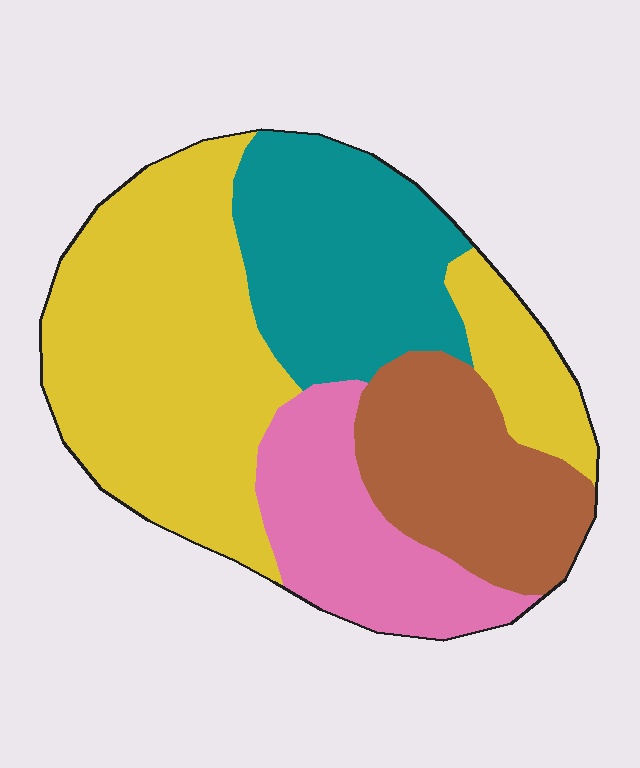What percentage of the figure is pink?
Pink takes up less than a quarter of the figure.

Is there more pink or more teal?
Teal.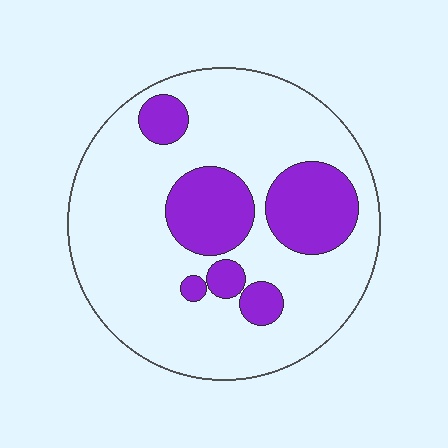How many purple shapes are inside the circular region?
6.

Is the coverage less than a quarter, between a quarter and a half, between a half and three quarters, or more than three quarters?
Less than a quarter.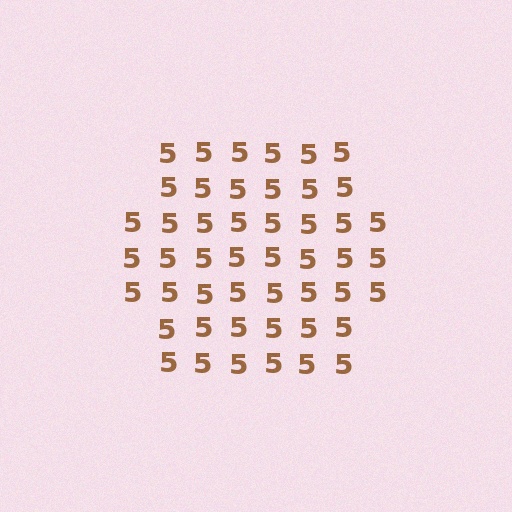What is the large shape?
The large shape is a hexagon.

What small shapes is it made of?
It is made of small digit 5's.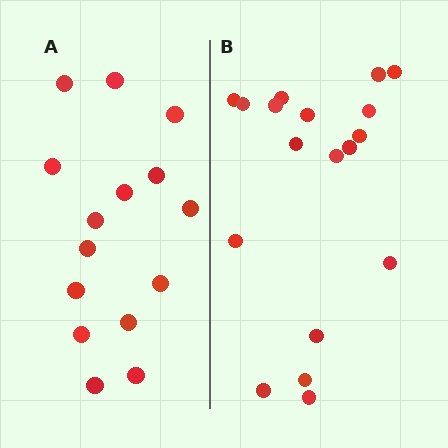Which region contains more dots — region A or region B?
Region B (the right region) has more dots.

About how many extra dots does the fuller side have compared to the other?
Region B has just a few more — roughly 2 or 3 more dots than region A.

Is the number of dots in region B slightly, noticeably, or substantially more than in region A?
Region B has only slightly more — the two regions are fairly close. The ratio is roughly 1.2 to 1.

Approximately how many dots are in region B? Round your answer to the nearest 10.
About 20 dots. (The exact count is 18, which rounds to 20.)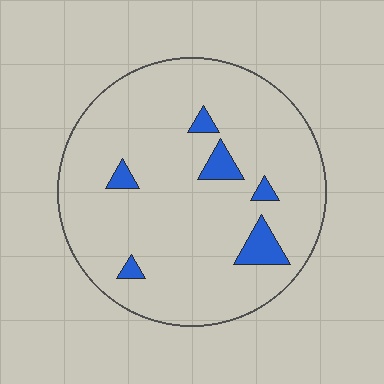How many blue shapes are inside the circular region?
6.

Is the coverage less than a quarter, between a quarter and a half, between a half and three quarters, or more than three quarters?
Less than a quarter.